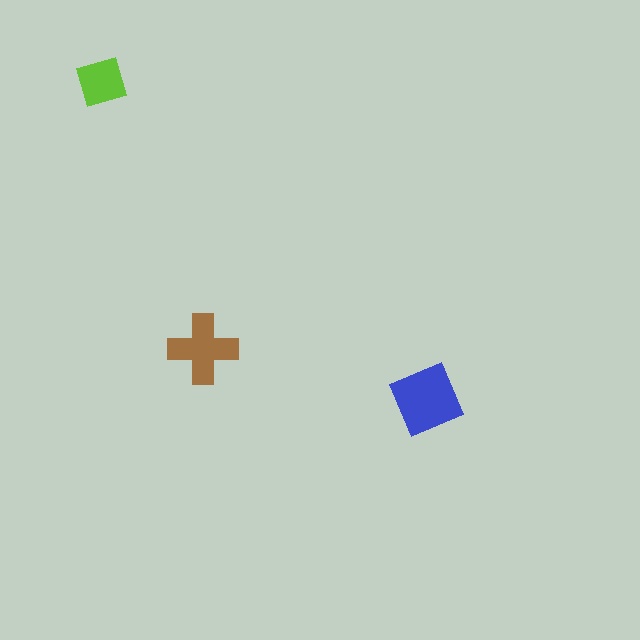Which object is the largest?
The blue square.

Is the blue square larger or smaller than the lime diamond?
Larger.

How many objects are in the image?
There are 3 objects in the image.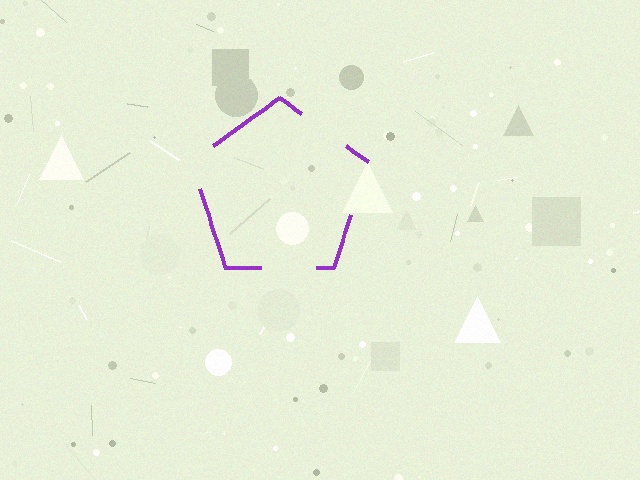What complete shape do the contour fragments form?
The contour fragments form a pentagon.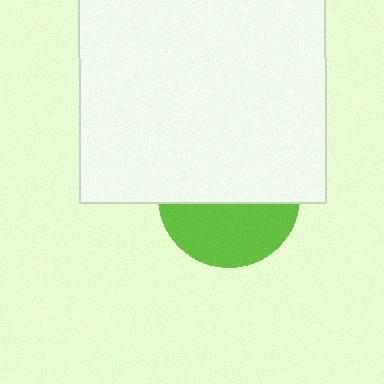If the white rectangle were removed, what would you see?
You would see the complete lime circle.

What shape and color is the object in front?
The object in front is a white rectangle.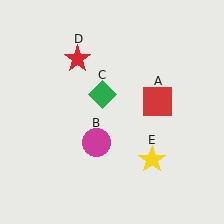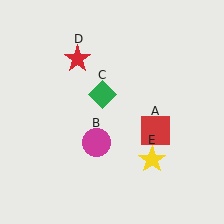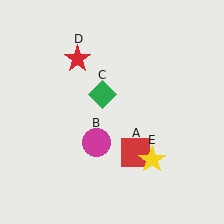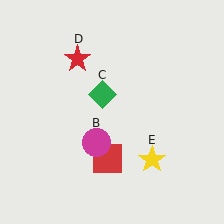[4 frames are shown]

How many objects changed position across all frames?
1 object changed position: red square (object A).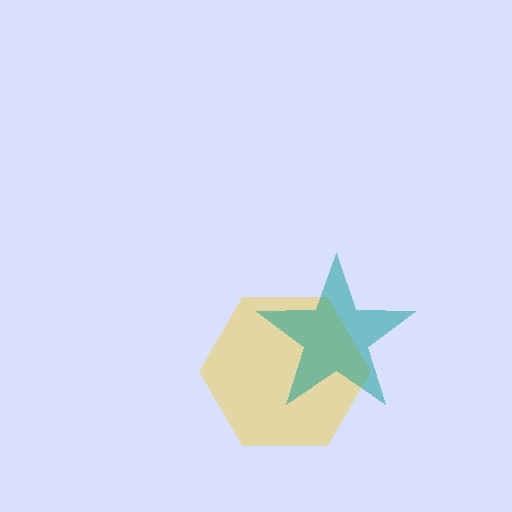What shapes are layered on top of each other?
The layered shapes are: a yellow hexagon, a teal star.